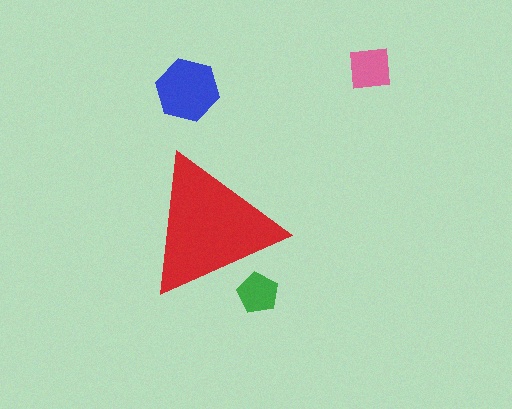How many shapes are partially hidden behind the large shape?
1 shape is partially hidden.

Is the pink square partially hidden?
No, the pink square is fully visible.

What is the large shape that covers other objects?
A red triangle.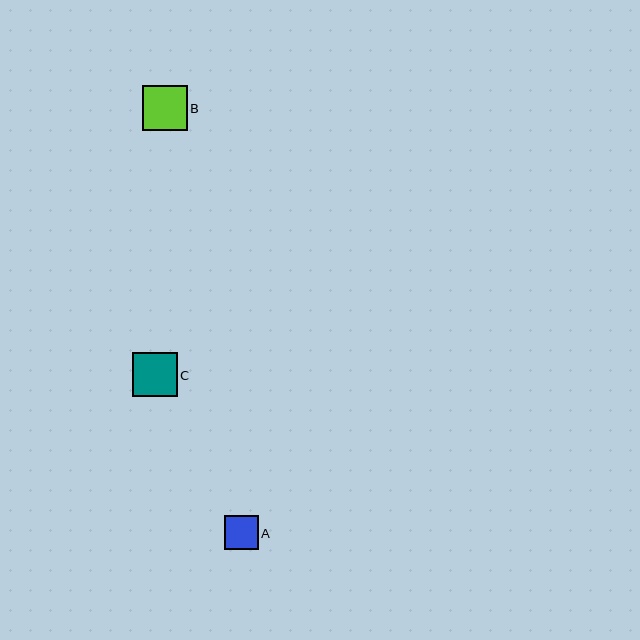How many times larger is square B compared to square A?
Square B is approximately 1.3 times the size of square A.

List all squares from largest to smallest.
From largest to smallest: B, C, A.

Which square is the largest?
Square B is the largest with a size of approximately 45 pixels.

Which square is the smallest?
Square A is the smallest with a size of approximately 33 pixels.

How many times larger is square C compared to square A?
Square C is approximately 1.3 times the size of square A.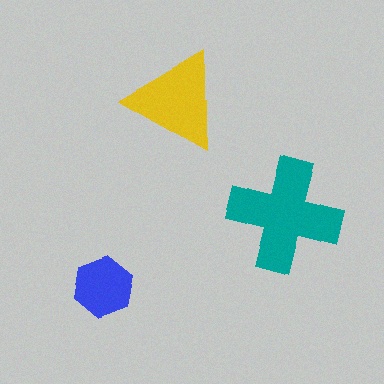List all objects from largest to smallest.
The teal cross, the yellow triangle, the blue hexagon.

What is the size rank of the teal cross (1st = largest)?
1st.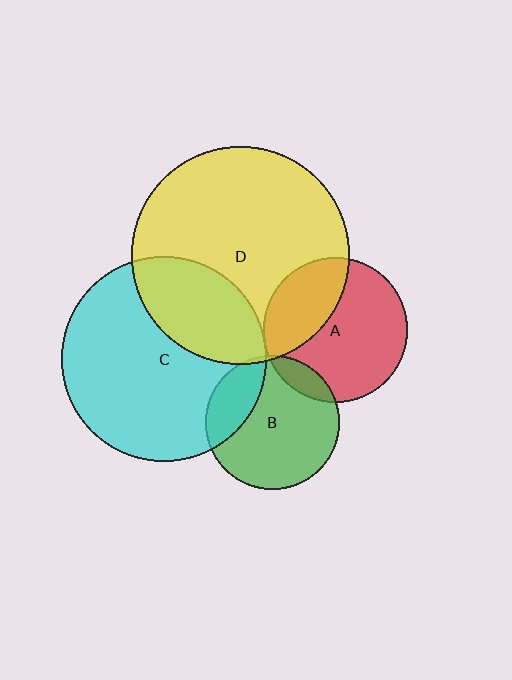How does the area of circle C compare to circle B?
Approximately 2.3 times.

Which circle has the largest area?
Circle D (yellow).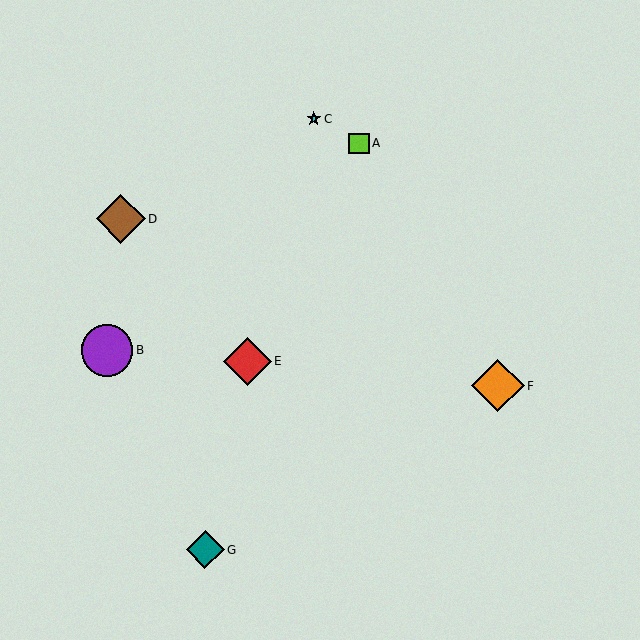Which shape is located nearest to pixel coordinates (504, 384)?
The orange diamond (labeled F) at (498, 386) is nearest to that location.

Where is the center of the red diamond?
The center of the red diamond is at (247, 361).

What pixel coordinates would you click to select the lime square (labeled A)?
Click at (359, 143) to select the lime square A.